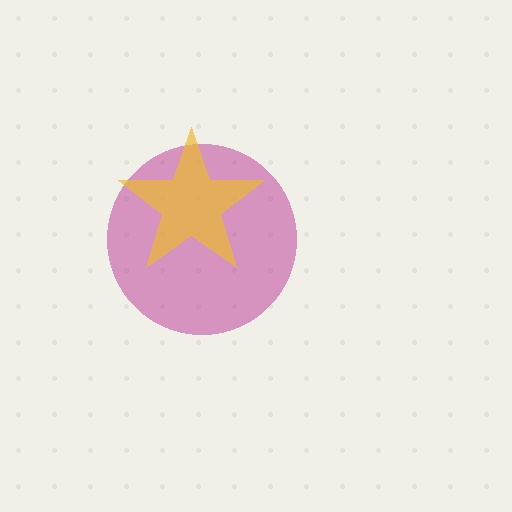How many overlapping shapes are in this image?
There are 2 overlapping shapes in the image.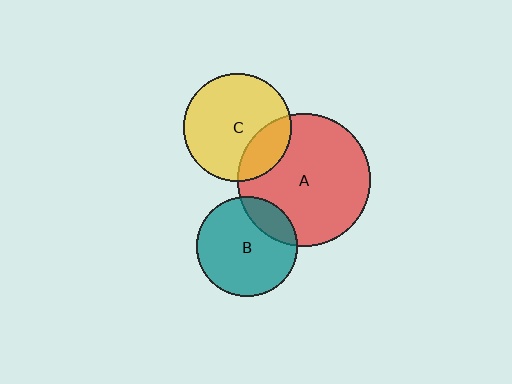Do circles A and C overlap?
Yes.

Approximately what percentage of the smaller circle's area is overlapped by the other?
Approximately 25%.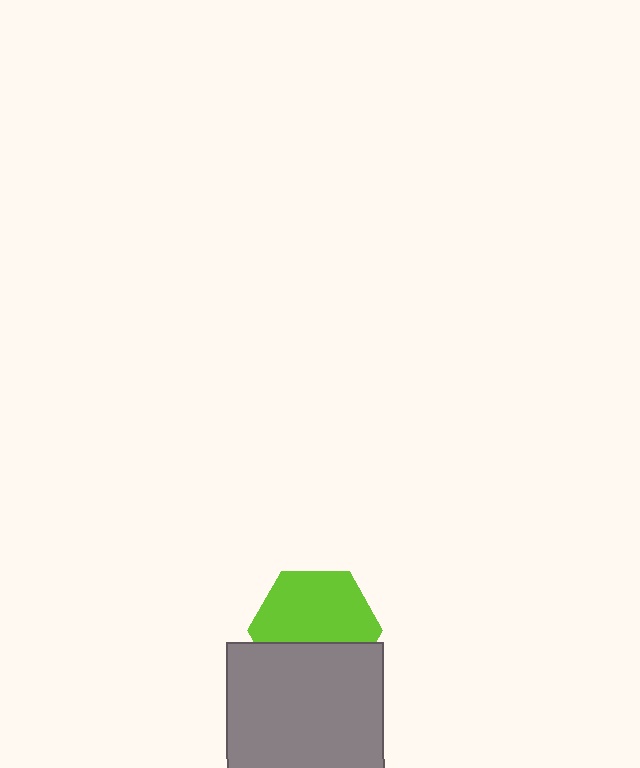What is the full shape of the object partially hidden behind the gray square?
The partially hidden object is a lime hexagon.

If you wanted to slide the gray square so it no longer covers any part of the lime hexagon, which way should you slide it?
Slide it down — that is the most direct way to separate the two shapes.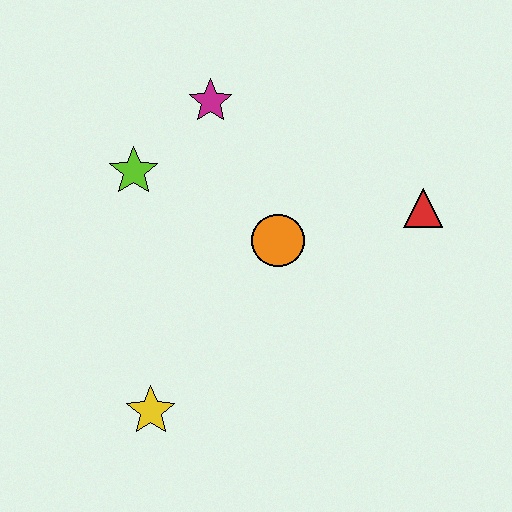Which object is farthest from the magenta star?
The yellow star is farthest from the magenta star.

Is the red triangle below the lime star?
Yes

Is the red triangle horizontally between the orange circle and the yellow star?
No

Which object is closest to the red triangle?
The orange circle is closest to the red triangle.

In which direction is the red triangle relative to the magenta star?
The red triangle is to the right of the magenta star.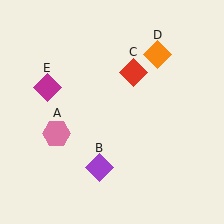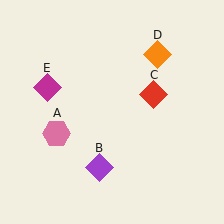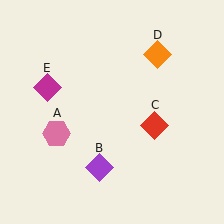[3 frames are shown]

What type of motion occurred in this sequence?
The red diamond (object C) rotated clockwise around the center of the scene.